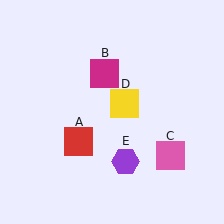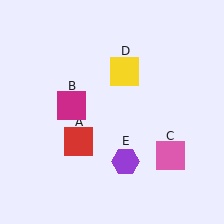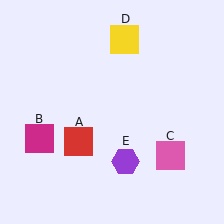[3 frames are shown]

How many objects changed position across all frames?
2 objects changed position: magenta square (object B), yellow square (object D).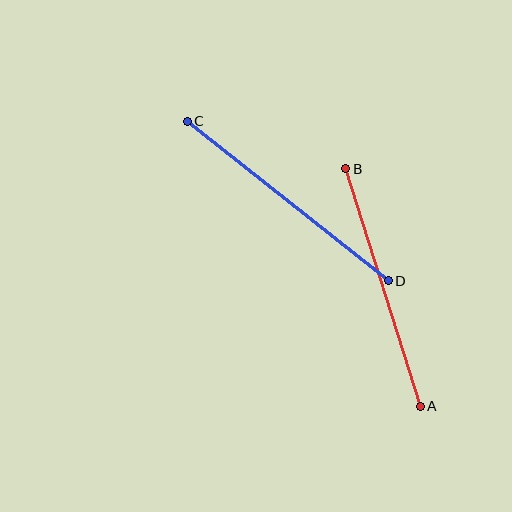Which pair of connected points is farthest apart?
Points C and D are farthest apart.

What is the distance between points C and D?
The distance is approximately 257 pixels.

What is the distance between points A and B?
The distance is approximately 249 pixels.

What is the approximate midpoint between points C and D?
The midpoint is at approximately (288, 201) pixels.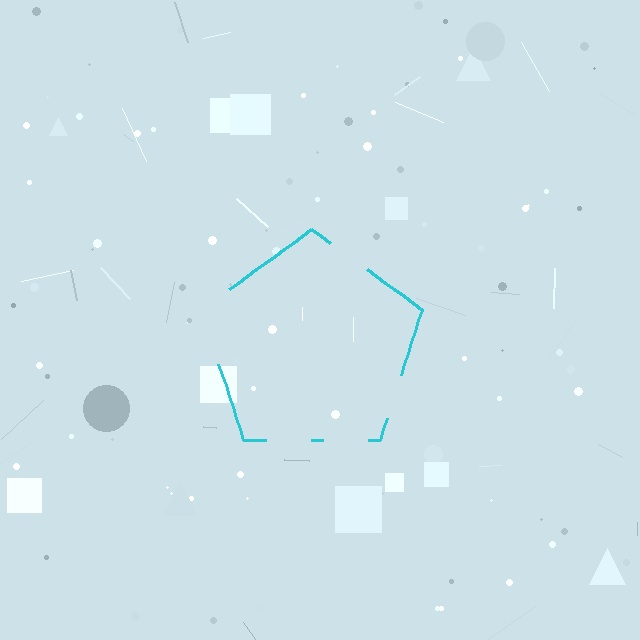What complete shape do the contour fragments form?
The contour fragments form a pentagon.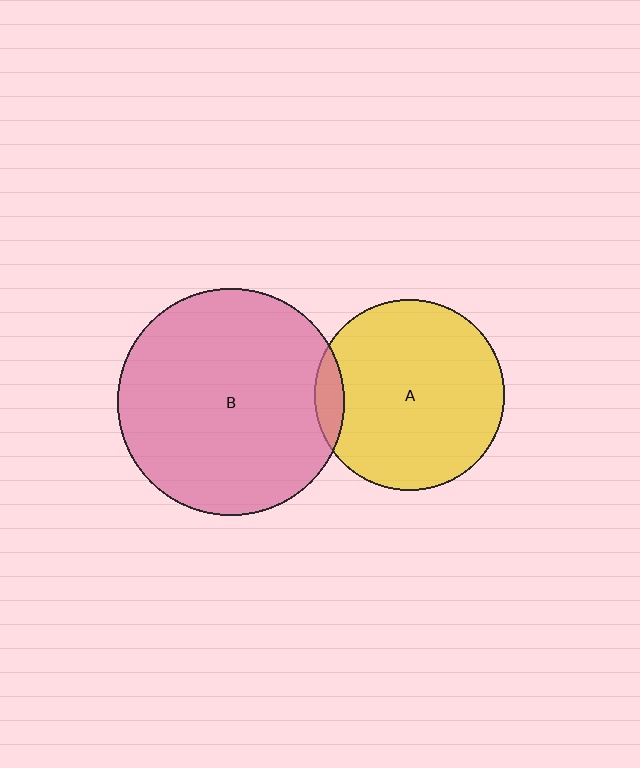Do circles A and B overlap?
Yes.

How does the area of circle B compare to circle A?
Approximately 1.4 times.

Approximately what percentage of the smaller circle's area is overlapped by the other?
Approximately 10%.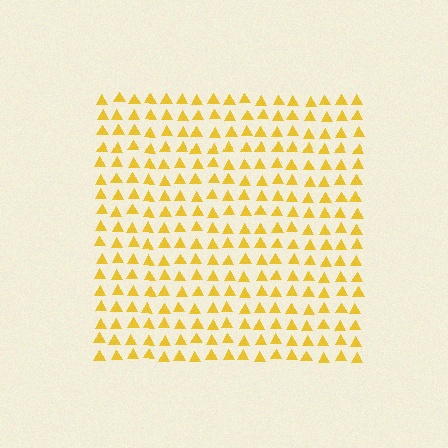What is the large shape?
The large shape is a square.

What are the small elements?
The small elements are triangles.